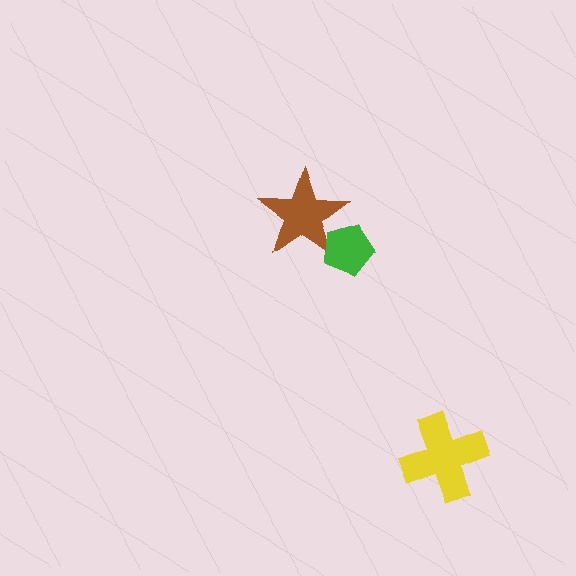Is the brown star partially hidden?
Yes, it is partially covered by another shape.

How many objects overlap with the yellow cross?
0 objects overlap with the yellow cross.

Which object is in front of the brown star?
The green pentagon is in front of the brown star.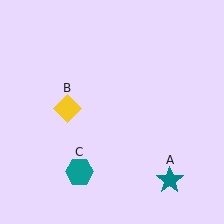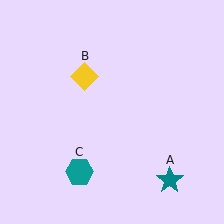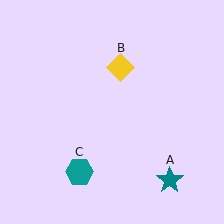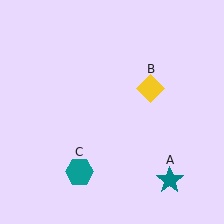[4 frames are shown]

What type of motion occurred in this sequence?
The yellow diamond (object B) rotated clockwise around the center of the scene.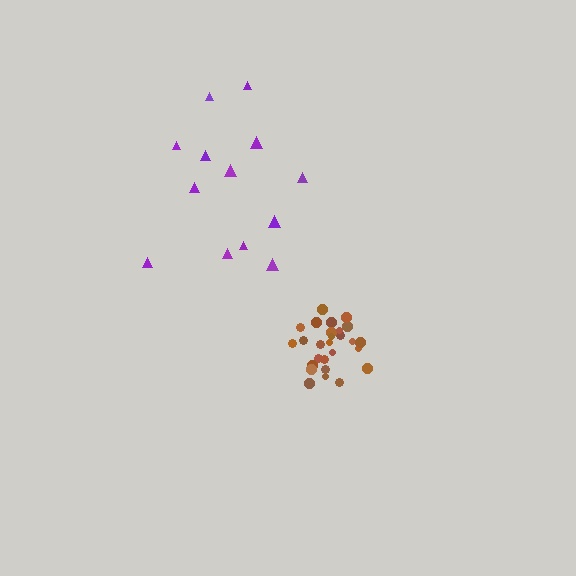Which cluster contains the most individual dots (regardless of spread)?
Brown (28).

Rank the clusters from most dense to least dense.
brown, purple.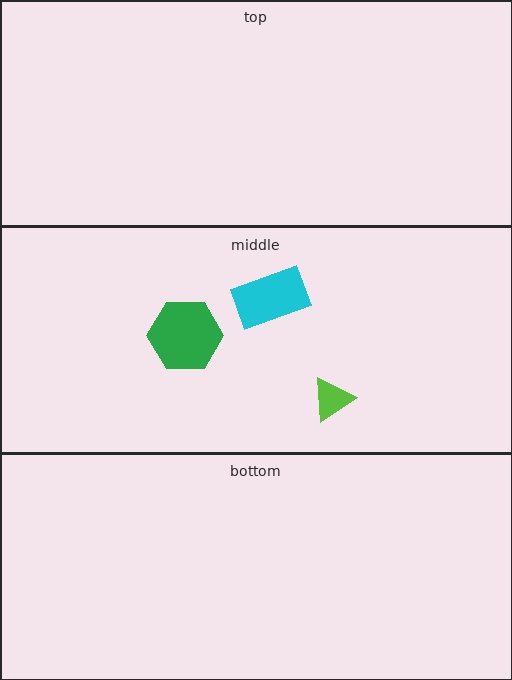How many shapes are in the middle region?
3.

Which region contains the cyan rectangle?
The middle region.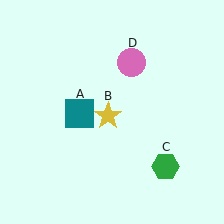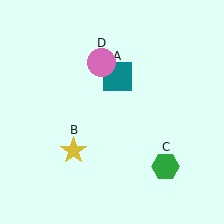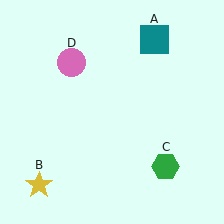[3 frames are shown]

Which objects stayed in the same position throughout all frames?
Green hexagon (object C) remained stationary.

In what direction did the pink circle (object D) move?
The pink circle (object D) moved left.